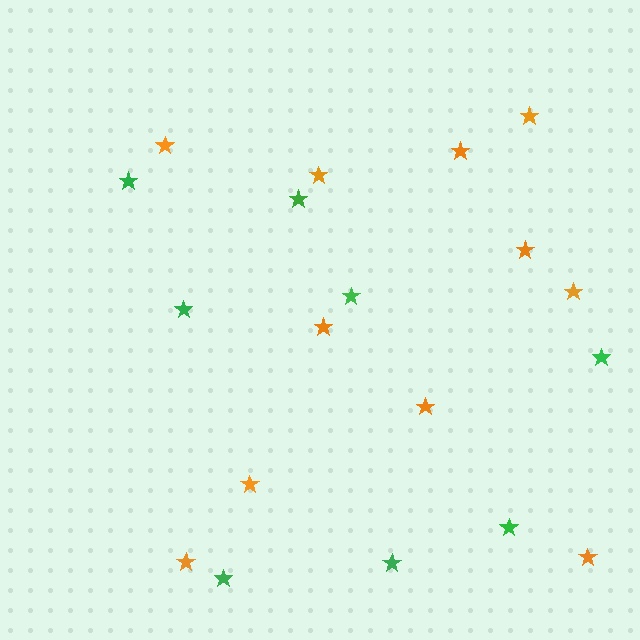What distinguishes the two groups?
There are 2 groups: one group of green stars (8) and one group of orange stars (11).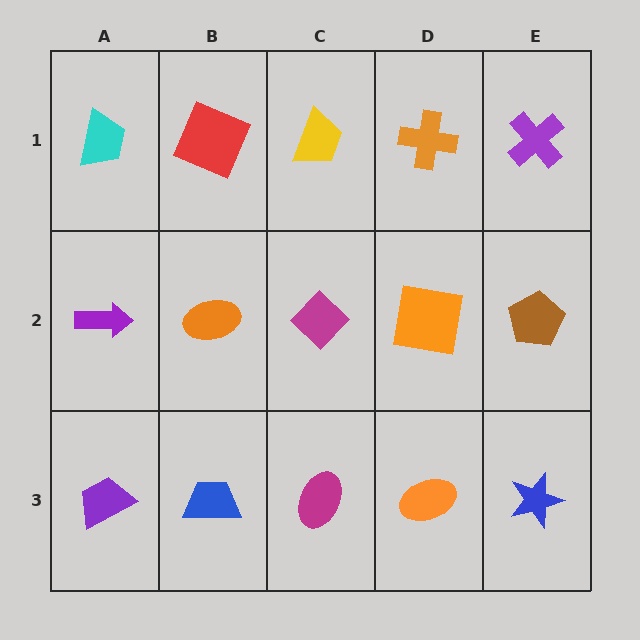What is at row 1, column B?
A red square.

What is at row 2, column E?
A brown pentagon.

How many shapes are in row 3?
5 shapes.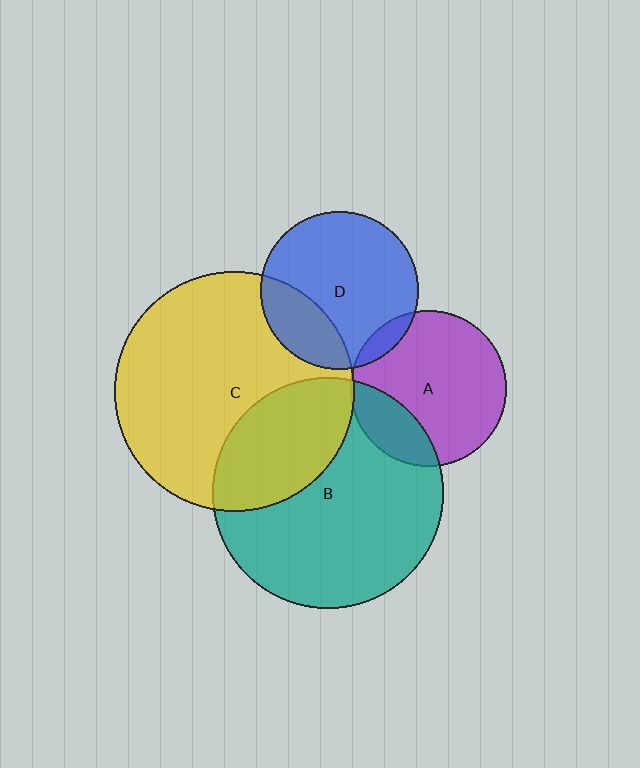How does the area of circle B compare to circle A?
Approximately 2.2 times.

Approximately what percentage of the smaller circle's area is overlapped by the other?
Approximately 30%.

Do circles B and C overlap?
Yes.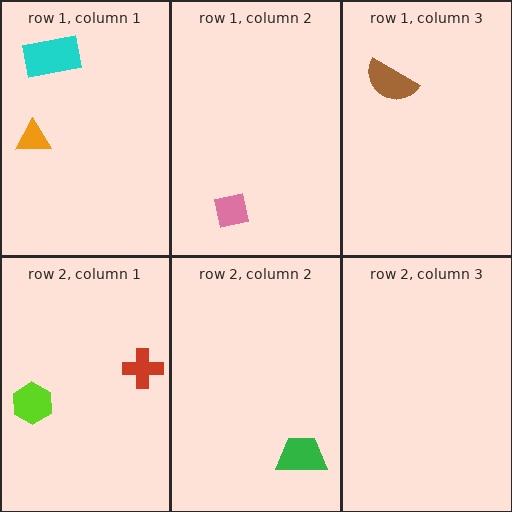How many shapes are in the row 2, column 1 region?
2.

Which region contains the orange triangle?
The row 1, column 1 region.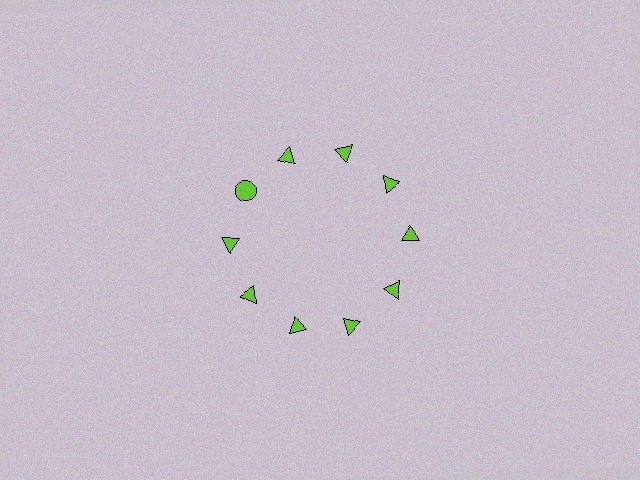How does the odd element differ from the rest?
It has a different shape: circle instead of triangle.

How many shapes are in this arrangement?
There are 10 shapes arranged in a ring pattern.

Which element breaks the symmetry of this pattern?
The lime circle at roughly the 10 o'clock position breaks the symmetry. All other shapes are lime triangles.